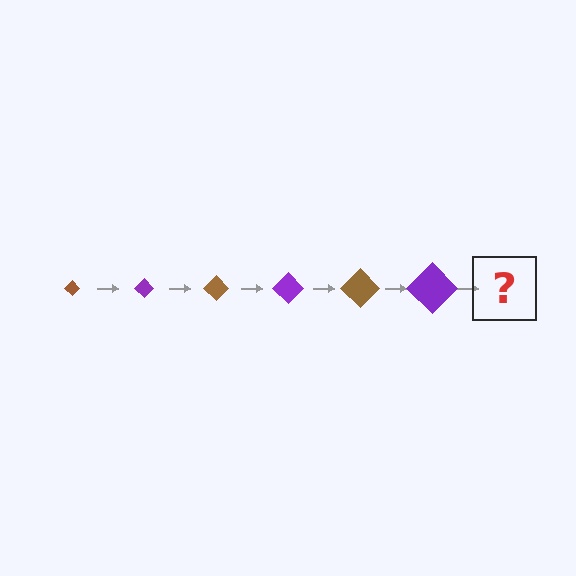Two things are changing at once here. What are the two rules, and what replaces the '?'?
The two rules are that the diamond grows larger each step and the color cycles through brown and purple. The '?' should be a brown diamond, larger than the previous one.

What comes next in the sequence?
The next element should be a brown diamond, larger than the previous one.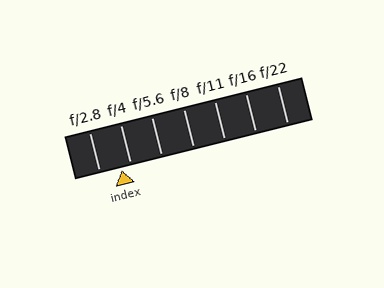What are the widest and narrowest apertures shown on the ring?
The widest aperture shown is f/2.8 and the narrowest is f/22.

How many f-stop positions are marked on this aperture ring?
There are 7 f-stop positions marked.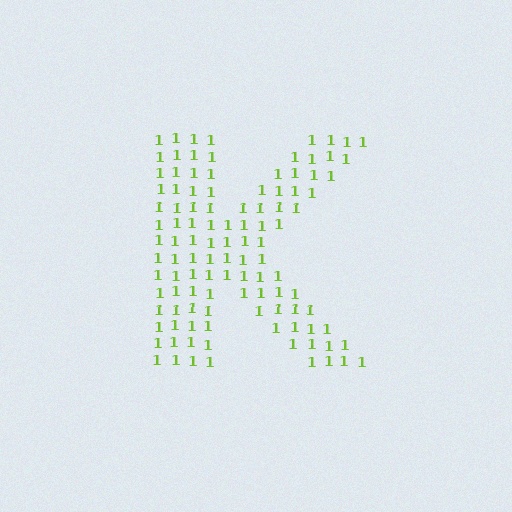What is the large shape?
The large shape is the letter K.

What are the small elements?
The small elements are digit 1's.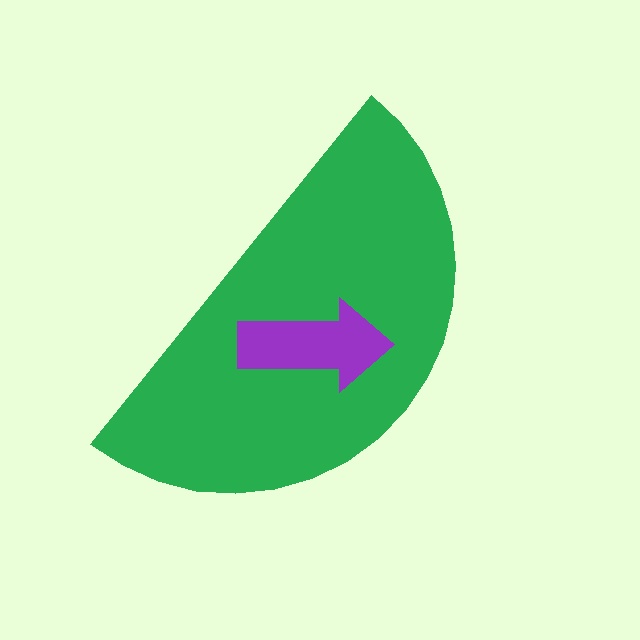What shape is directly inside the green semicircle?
The purple arrow.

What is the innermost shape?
The purple arrow.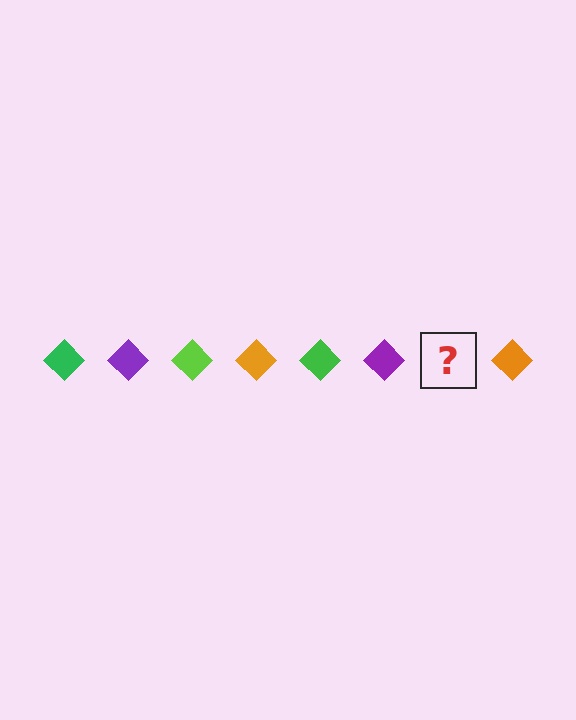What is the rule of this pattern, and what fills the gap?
The rule is that the pattern cycles through green, purple, lime, orange diamonds. The gap should be filled with a lime diamond.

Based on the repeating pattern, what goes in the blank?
The blank should be a lime diamond.